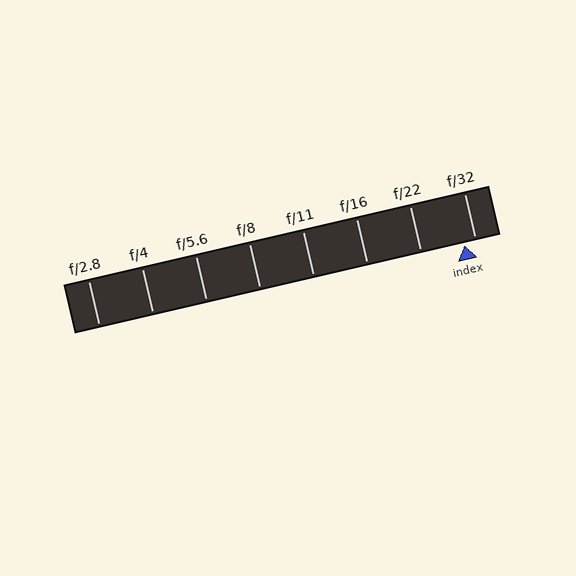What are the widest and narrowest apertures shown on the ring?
The widest aperture shown is f/2.8 and the narrowest is f/32.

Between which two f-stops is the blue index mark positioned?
The index mark is between f/22 and f/32.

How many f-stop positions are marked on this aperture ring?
There are 8 f-stop positions marked.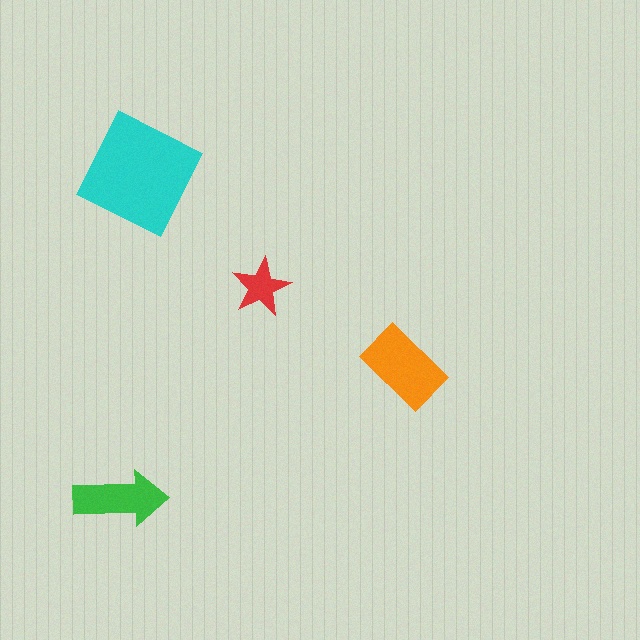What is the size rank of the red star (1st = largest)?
4th.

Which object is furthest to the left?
The green arrow is leftmost.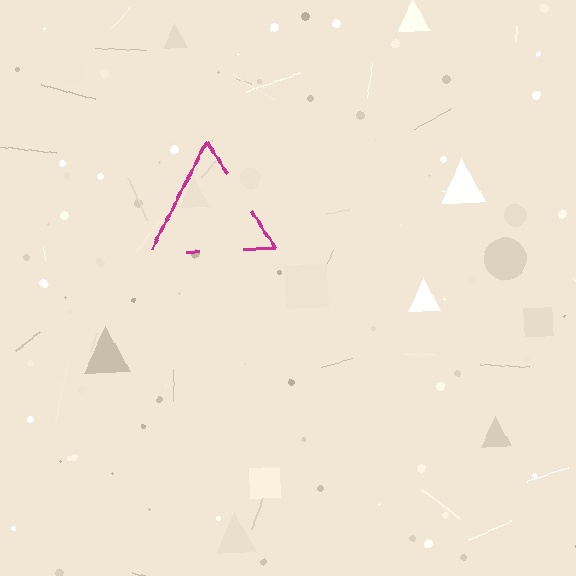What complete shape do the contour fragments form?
The contour fragments form a triangle.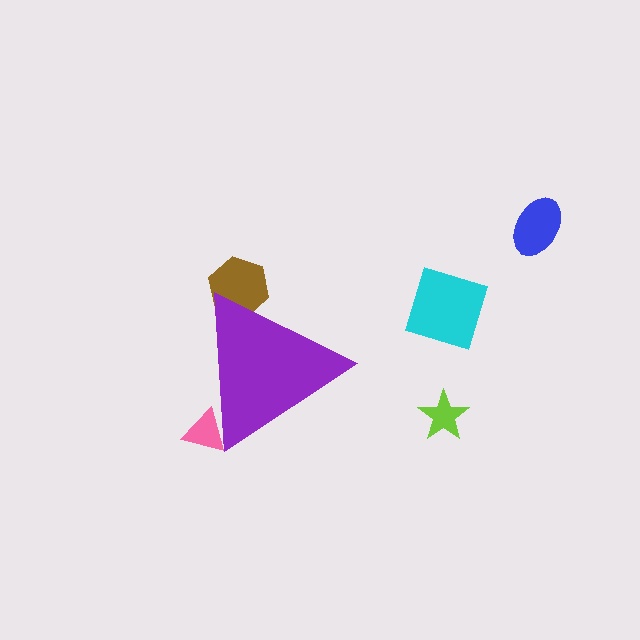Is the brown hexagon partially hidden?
Yes, the brown hexagon is partially hidden behind the purple triangle.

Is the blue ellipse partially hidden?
No, the blue ellipse is fully visible.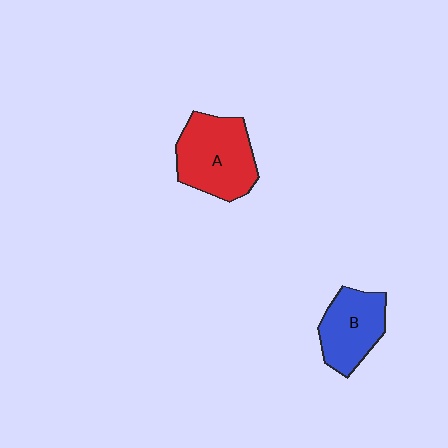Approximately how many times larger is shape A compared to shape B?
Approximately 1.3 times.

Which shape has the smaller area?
Shape B (blue).